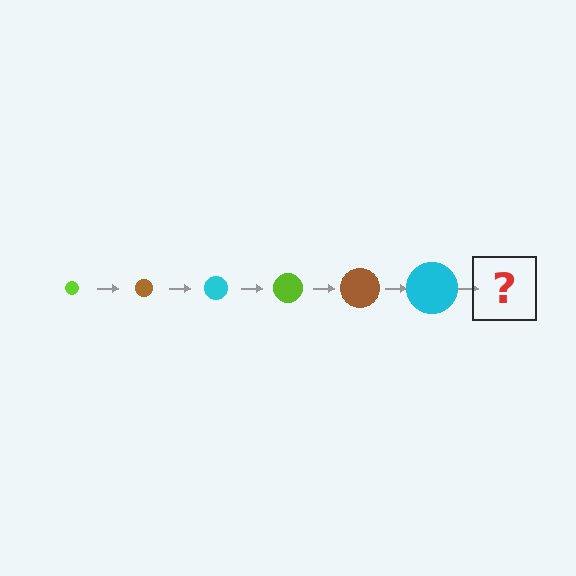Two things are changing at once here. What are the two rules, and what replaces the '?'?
The two rules are that the circle grows larger each step and the color cycles through lime, brown, and cyan. The '?' should be a lime circle, larger than the previous one.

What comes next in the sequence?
The next element should be a lime circle, larger than the previous one.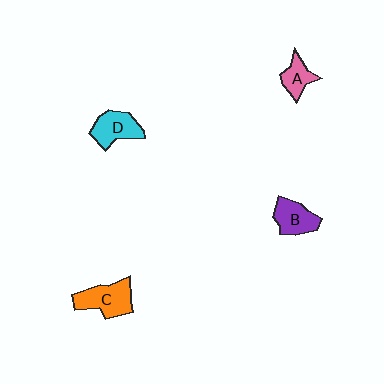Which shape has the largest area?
Shape C (orange).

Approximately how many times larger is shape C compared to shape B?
Approximately 1.3 times.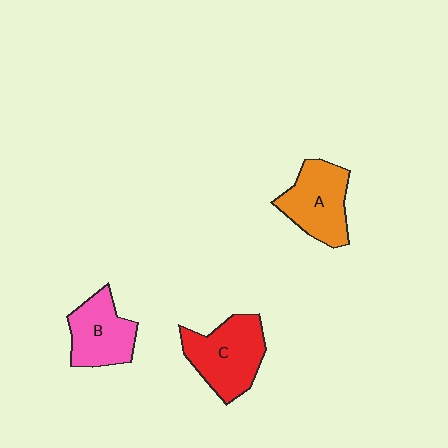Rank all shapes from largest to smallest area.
From largest to smallest: C (red), A (orange), B (pink).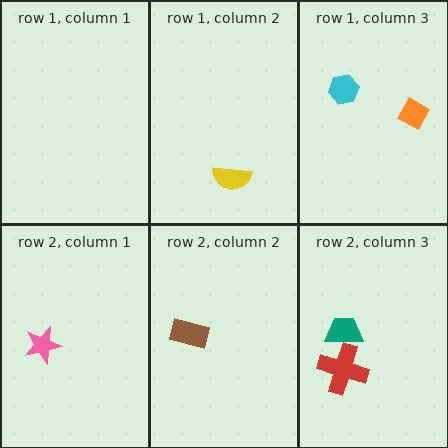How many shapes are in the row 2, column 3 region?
2.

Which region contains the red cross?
The row 2, column 3 region.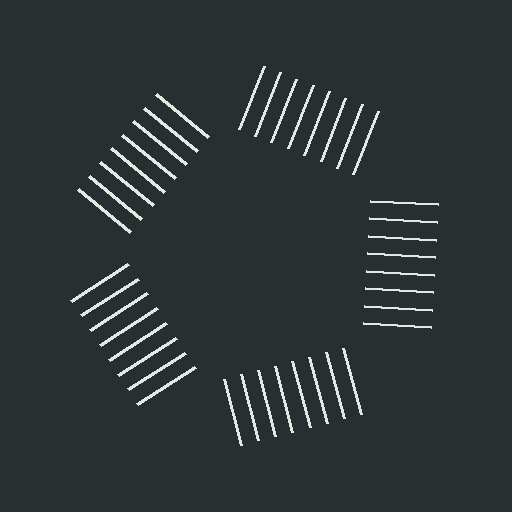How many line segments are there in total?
40 — 8 along each of the 5 edges.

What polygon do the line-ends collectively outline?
An illusory pentagon — the line segments terminate on its edges but no continuous stroke is drawn.